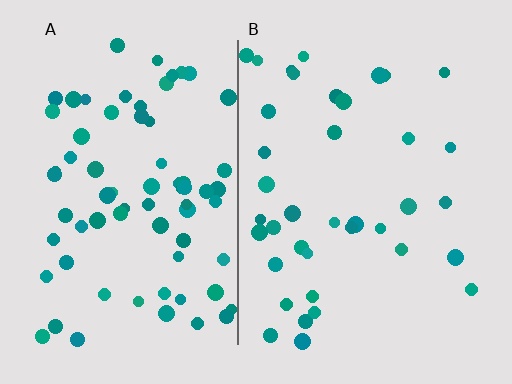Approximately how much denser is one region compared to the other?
Approximately 1.9× — region A over region B.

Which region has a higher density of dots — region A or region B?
A (the left).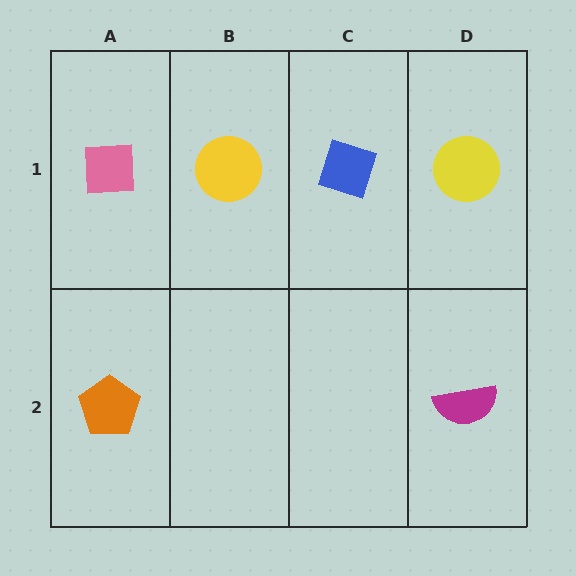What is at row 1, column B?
A yellow circle.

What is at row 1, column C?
A blue diamond.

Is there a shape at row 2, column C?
No, that cell is empty.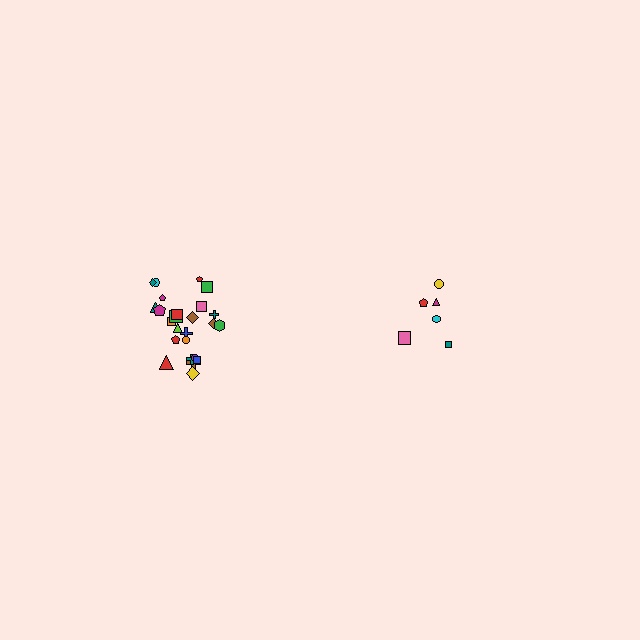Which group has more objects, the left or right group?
The left group.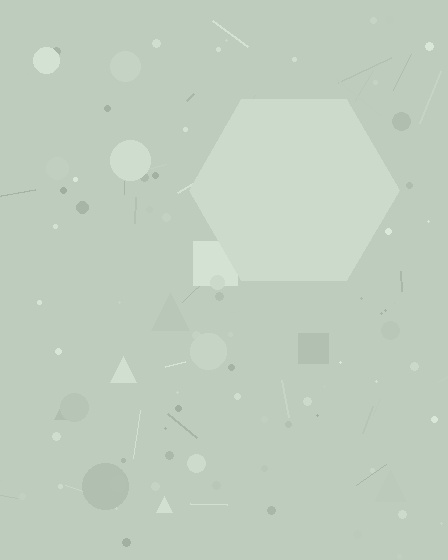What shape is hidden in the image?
A hexagon is hidden in the image.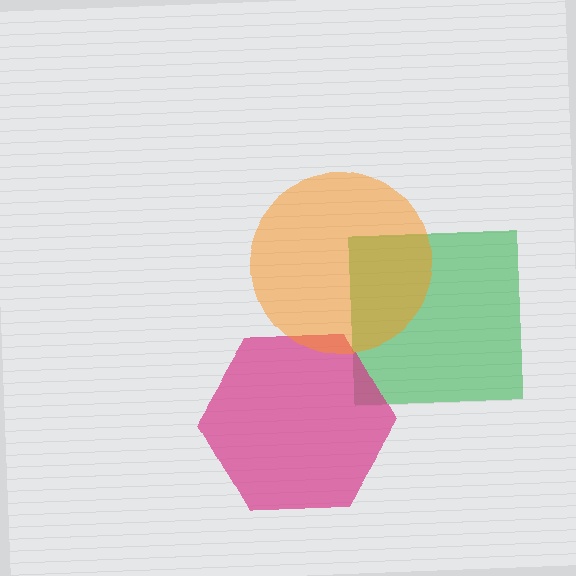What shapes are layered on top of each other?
The layered shapes are: a green square, a magenta hexagon, an orange circle.